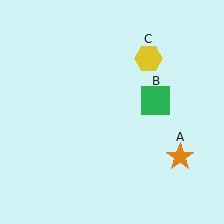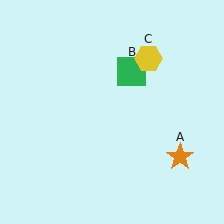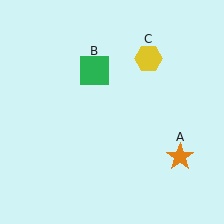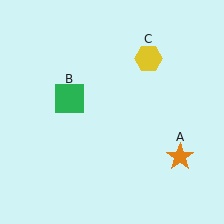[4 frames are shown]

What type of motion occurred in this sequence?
The green square (object B) rotated counterclockwise around the center of the scene.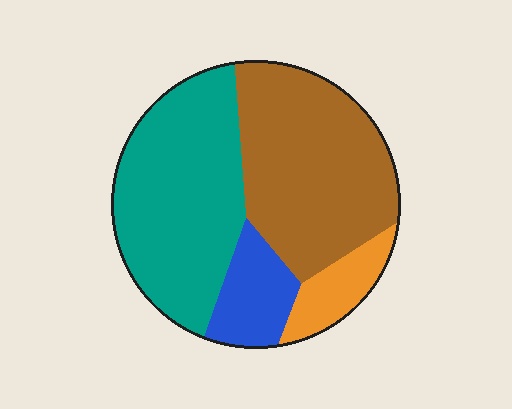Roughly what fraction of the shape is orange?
Orange takes up about one tenth (1/10) of the shape.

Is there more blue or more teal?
Teal.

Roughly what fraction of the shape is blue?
Blue takes up about one eighth (1/8) of the shape.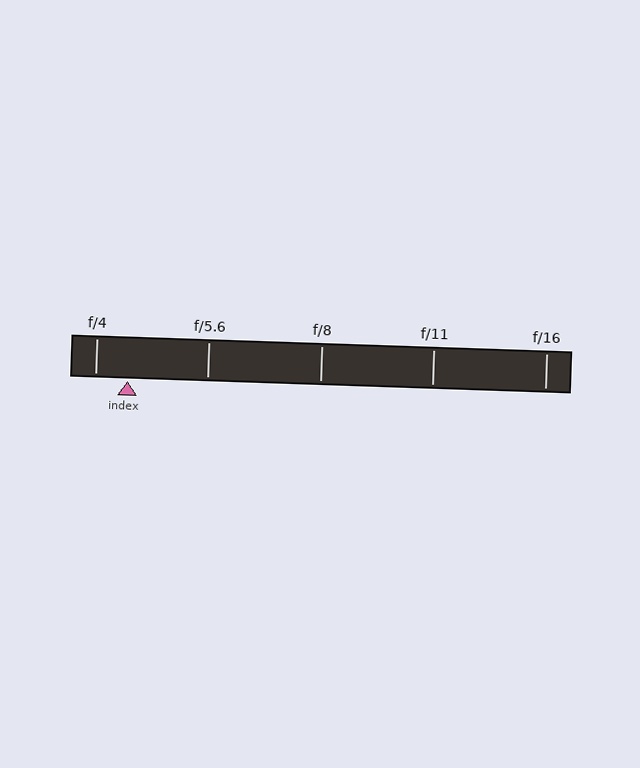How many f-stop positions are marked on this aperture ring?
There are 5 f-stop positions marked.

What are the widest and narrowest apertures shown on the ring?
The widest aperture shown is f/4 and the narrowest is f/16.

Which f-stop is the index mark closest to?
The index mark is closest to f/4.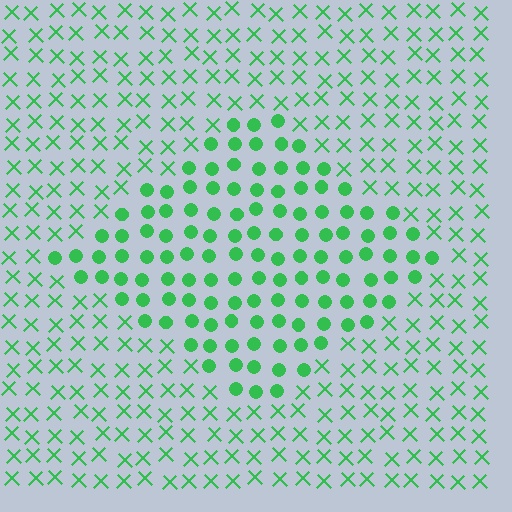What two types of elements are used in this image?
The image uses circles inside the diamond region and X marks outside it.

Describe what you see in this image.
The image is filled with small green elements arranged in a uniform grid. A diamond-shaped region contains circles, while the surrounding area contains X marks. The boundary is defined purely by the change in element shape.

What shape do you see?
I see a diamond.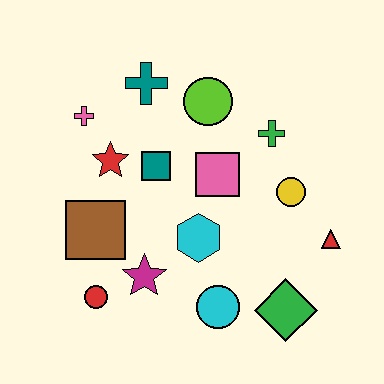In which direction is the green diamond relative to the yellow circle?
The green diamond is below the yellow circle.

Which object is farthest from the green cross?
The red circle is farthest from the green cross.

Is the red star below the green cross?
Yes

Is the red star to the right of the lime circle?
No